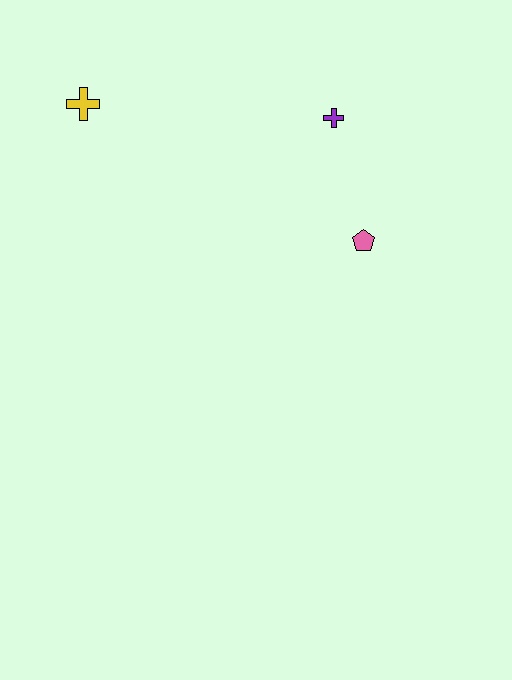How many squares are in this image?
There are no squares.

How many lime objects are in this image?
There are no lime objects.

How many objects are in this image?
There are 3 objects.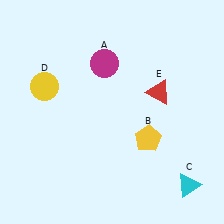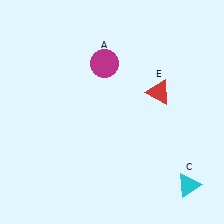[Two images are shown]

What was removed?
The yellow circle (D), the yellow pentagon (B) were removed in Image 2.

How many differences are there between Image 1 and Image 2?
There are 2 differences between the two images.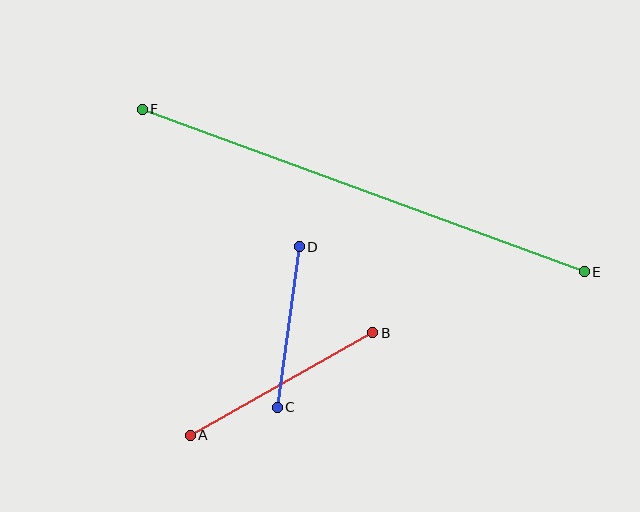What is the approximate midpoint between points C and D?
The midpoint is at approximately (288, 327) pixels.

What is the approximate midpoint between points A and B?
The midpoint is at approximately (282, 384) pixels.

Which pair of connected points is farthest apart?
Points E and F are farthest apart.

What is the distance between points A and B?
The distance is approximately 210 pixels.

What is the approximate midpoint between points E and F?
The midpoint is at approximately (363, 190) pixels.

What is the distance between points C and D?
The distance is approximately 162 pixels.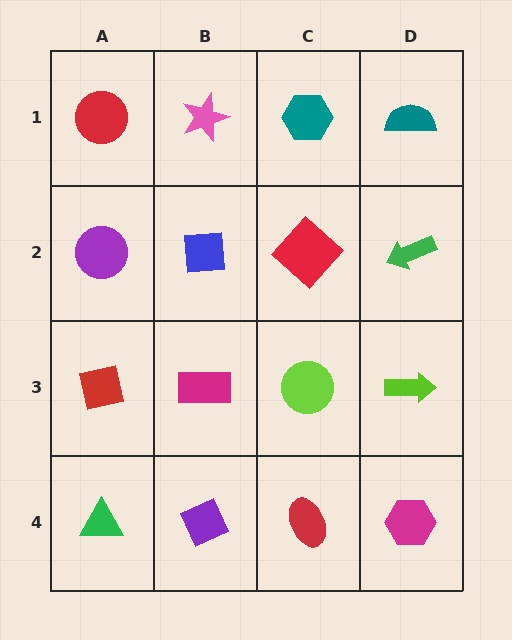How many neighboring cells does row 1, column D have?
2.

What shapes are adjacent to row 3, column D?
A green arrow (row 2, column D), a magenta hexagon (row 4, column D), a lime circle (row 3, column C).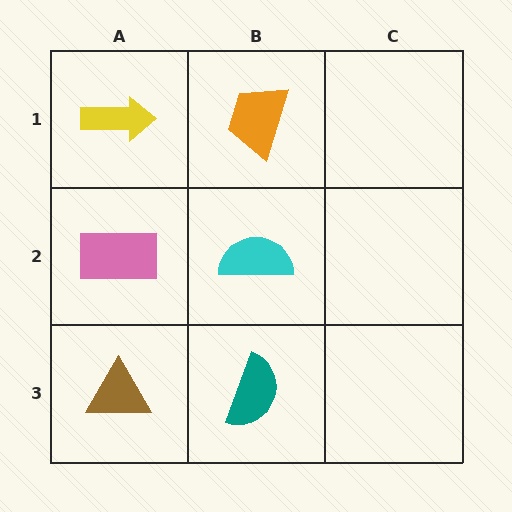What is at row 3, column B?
A teal semicircle.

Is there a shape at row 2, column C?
No, that cell is empty.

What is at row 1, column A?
A yellow arrow.